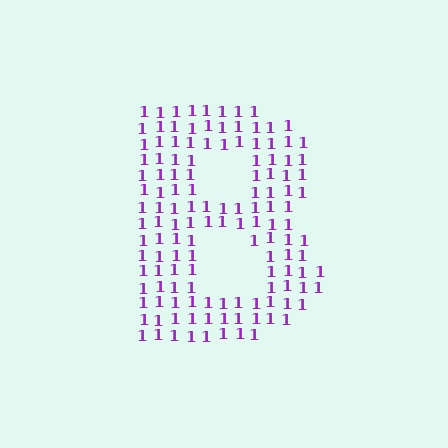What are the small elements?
The small elements are digit 1's.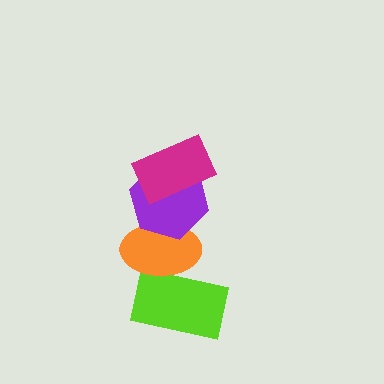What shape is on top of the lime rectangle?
The orange ellipse is on top of the lime rectangle.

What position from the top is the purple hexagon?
The purple hexagon is 2nd from the top.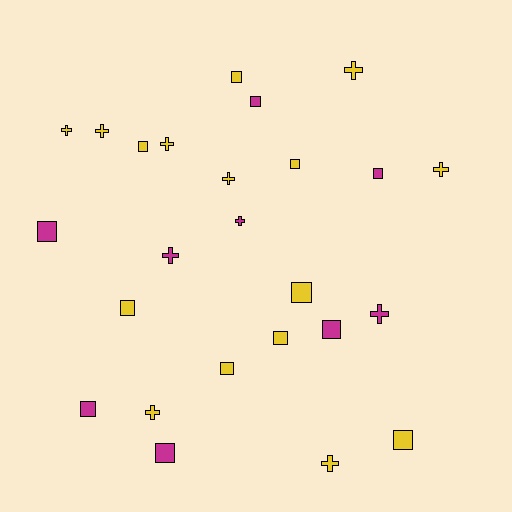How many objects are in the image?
There are 25 objects.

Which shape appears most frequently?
Square, with 14 objects.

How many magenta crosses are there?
There are 3 magenta crosses.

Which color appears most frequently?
Yellow, with 16 objects.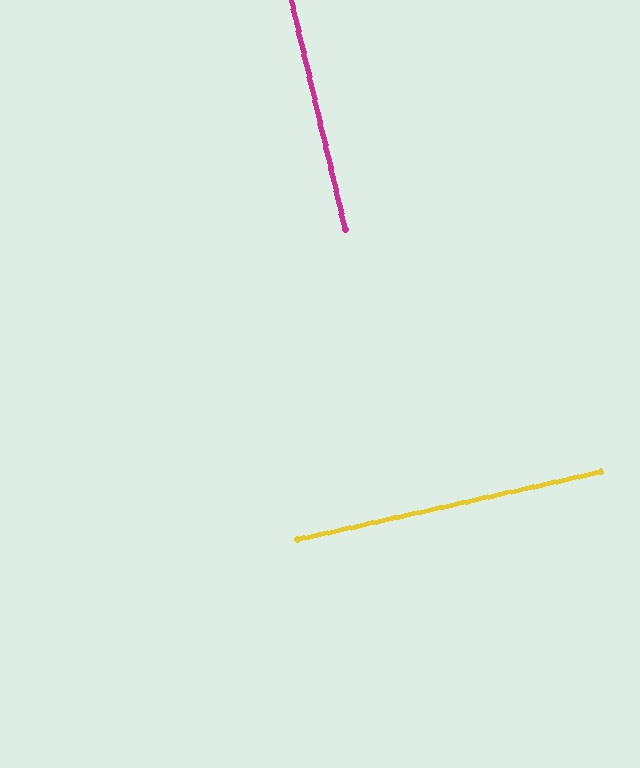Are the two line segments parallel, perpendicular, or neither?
Perpendicular — they meet at approximately 89°.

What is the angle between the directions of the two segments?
Approximately 89 degrees.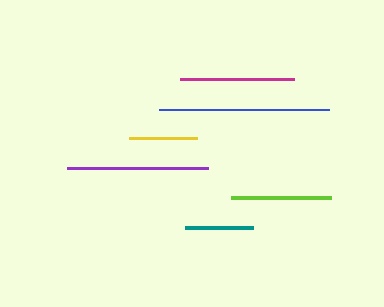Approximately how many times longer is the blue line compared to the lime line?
The blue line is approximately 1.7 times the length of the lime line.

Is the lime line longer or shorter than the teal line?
The lime line is longer than the teal line.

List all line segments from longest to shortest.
From longest to shortest: blue, purple, magenta, lime, yellow, teal.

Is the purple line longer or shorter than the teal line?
The purple line is longer than the teal line.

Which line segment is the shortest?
The teal line is the shortest at approximately 68 pixels.